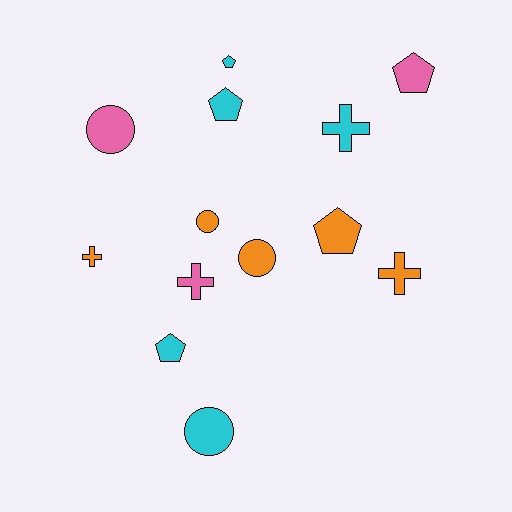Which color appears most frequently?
Cyan, with 5 objects.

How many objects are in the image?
There are 13 objects.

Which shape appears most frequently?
Pentagon, with 5 objects.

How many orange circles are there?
There are 2 orange circles.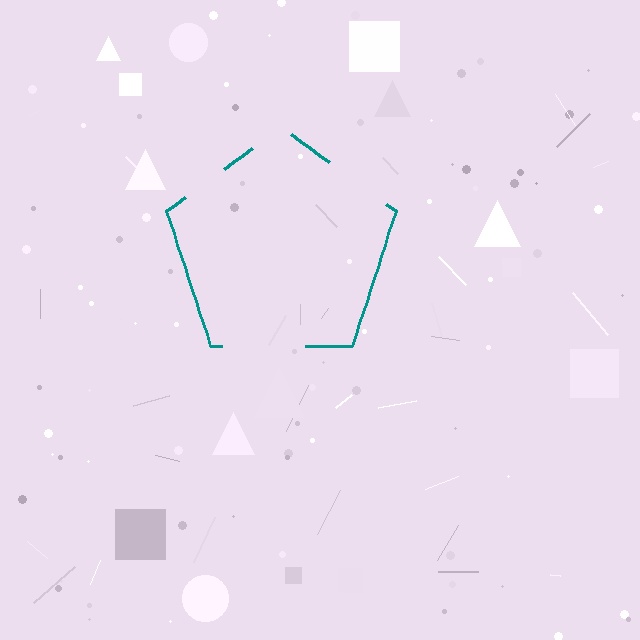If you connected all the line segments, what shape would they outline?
They would outline a pentagon.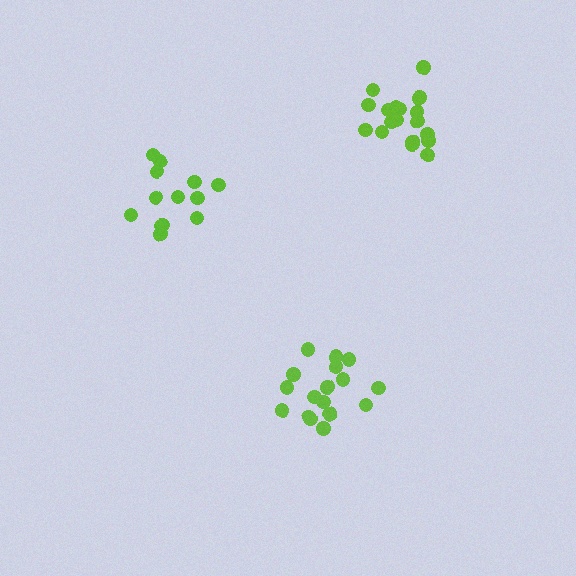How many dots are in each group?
Group 1: 17 dots, Group 2: 18 dots, Group 3: 13 dots (48 total).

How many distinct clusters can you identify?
There are 3 distinct clusters.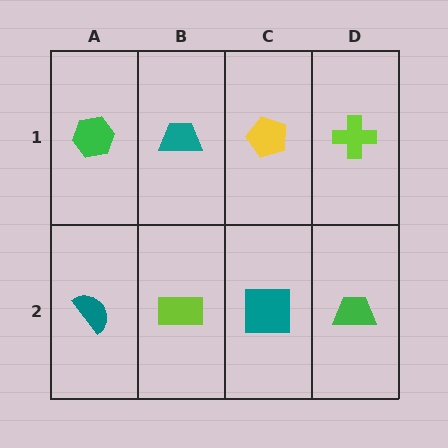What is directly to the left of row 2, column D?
A teal square.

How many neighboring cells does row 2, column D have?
2.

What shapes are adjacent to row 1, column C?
A teal square (row 2, column C), a teal trapezoid (row 1, column B), a lime cross (row 1, column D).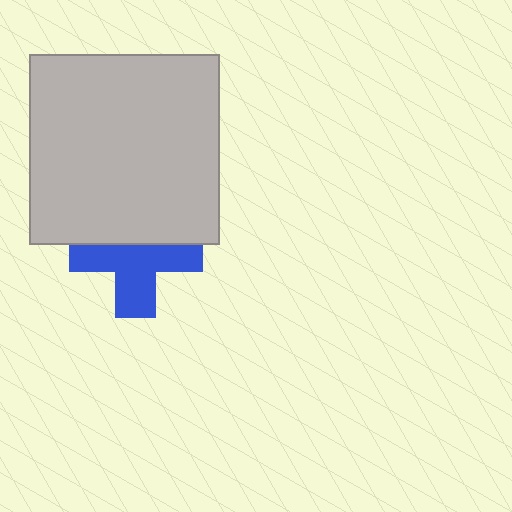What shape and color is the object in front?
The object in front is a light gray square.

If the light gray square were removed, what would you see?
You would see the complete blue cross.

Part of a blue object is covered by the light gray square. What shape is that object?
It is a cross.